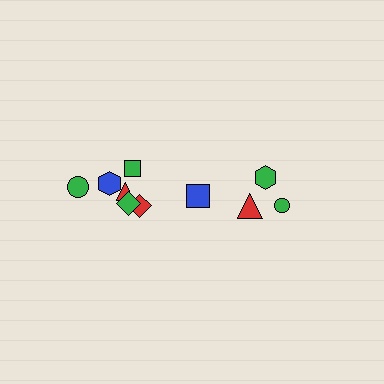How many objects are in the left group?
There are 6 objects.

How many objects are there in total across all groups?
There are 10 objects.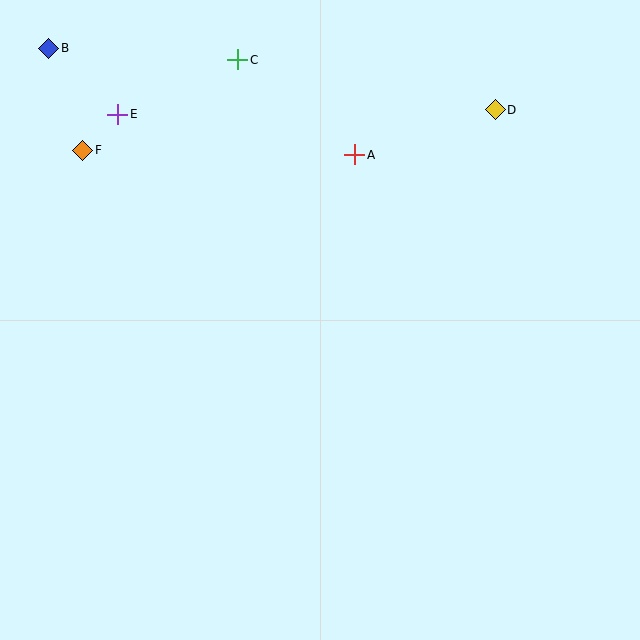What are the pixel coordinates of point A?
Point A is at (354, 155).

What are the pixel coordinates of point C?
Point C is at (238, 60).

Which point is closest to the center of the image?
Point A at (354, 155) is closest to the center.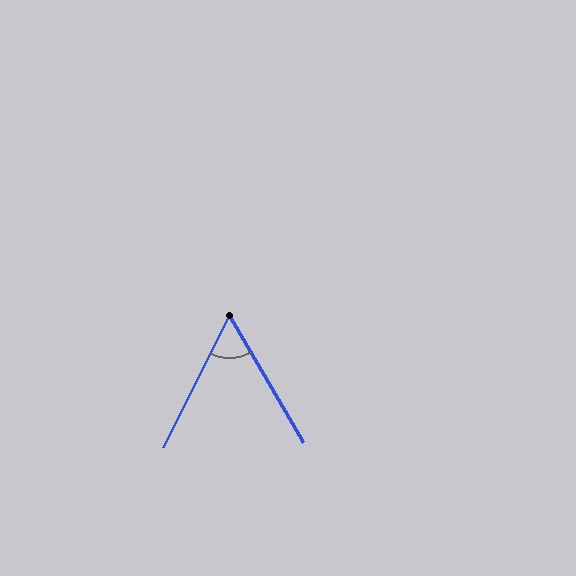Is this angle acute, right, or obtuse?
It is acute.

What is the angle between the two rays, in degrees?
Approximately 57 degrees.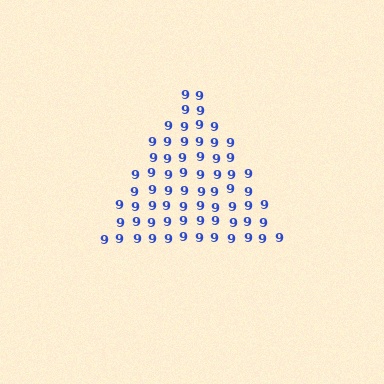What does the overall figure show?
The overall figure shows a triangle.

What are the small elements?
The small elements are digit 9's.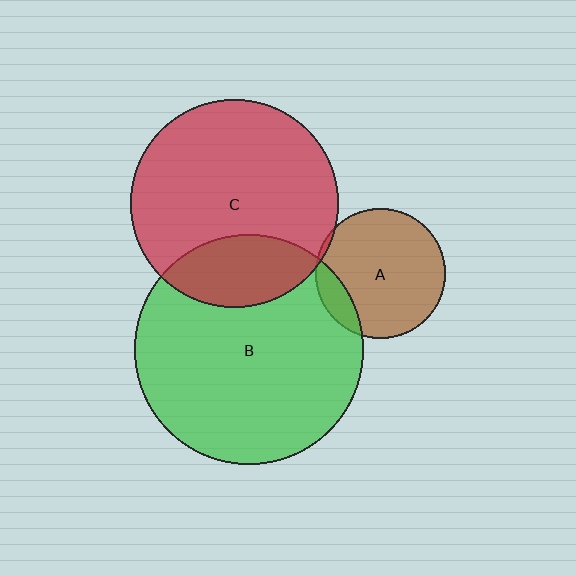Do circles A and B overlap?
Yes.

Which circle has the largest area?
Circle B (green).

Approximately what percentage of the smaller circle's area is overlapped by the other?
Approximately 15%.